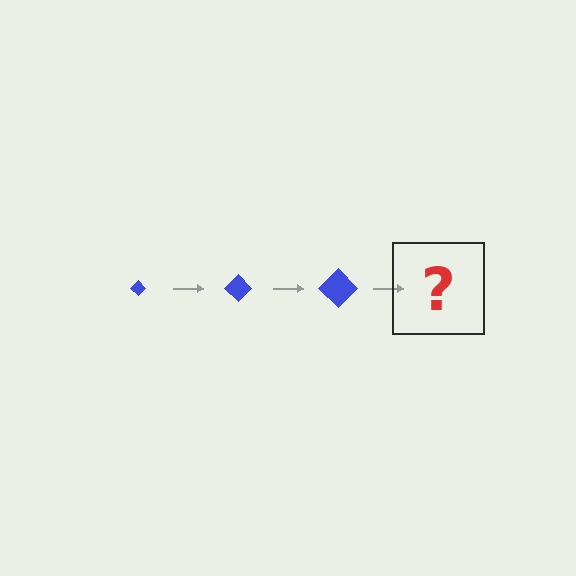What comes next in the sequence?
The next element should be a blue diamond, larger than the previous one.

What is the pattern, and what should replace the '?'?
The pattern is that the diamond gets progressively larger each step. The '?' should be a blue diamond, larger than the previous one.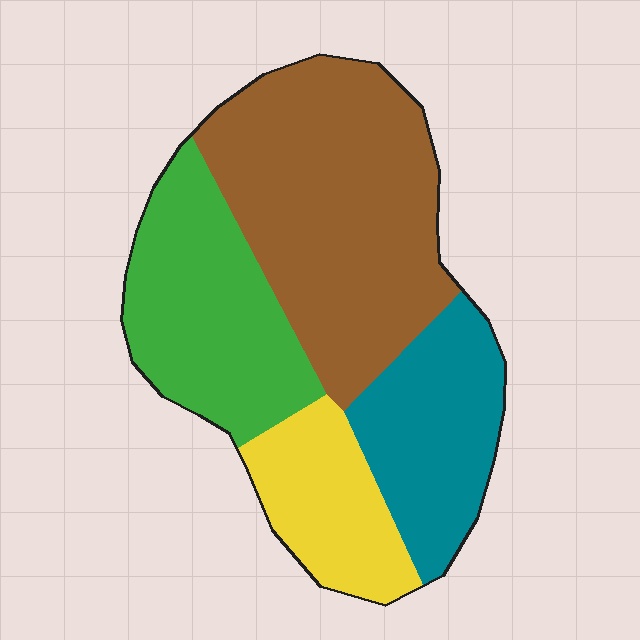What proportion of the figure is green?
Green covers about 25% of the figure.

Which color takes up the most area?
Brown, at roughly 40%.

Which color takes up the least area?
Yellow, at roughly 15%.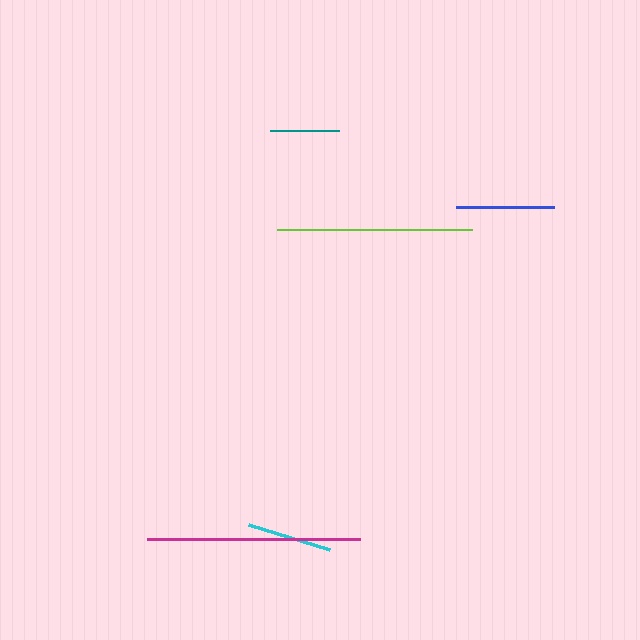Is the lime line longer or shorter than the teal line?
The lime line is longer than the teal line.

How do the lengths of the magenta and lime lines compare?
The magenta and lime lines are approximately the same length.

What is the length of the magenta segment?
The magenta segment is approximately 213 pixels long.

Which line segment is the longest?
The magenta line is the longest at approximately 213 pixels.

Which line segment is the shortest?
The teal line is the shortest at approximately 70 pixels.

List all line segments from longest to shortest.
From longest to shortest: magenta, lime, blue, cyan, teal.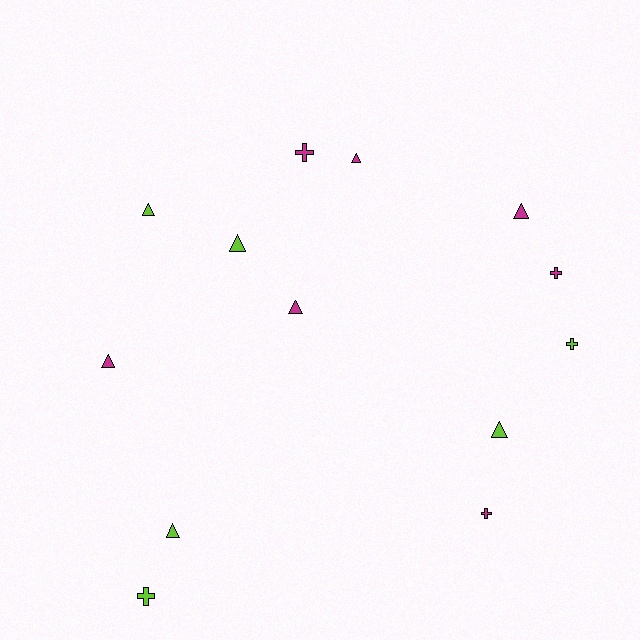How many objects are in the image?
There are 13 objects.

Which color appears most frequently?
Magenta, with 7 objects.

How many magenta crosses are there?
There are 3 magenta crosses.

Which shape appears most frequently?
Triangle, with 8 objects.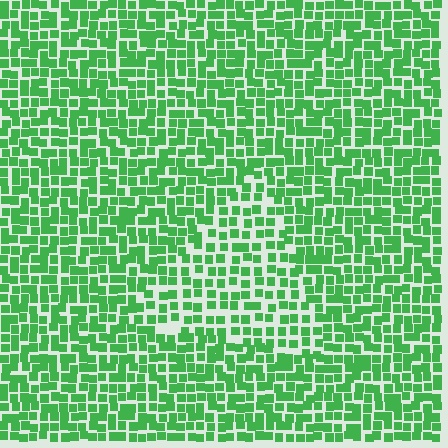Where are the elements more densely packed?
The elements are more densely packed outside the triangle boundary.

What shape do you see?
I see a triangle.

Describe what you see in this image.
The image contains small green elements arranged at two different densities. A triangle-shaped region is visible where the elements are less densely packed than the surrounding area.